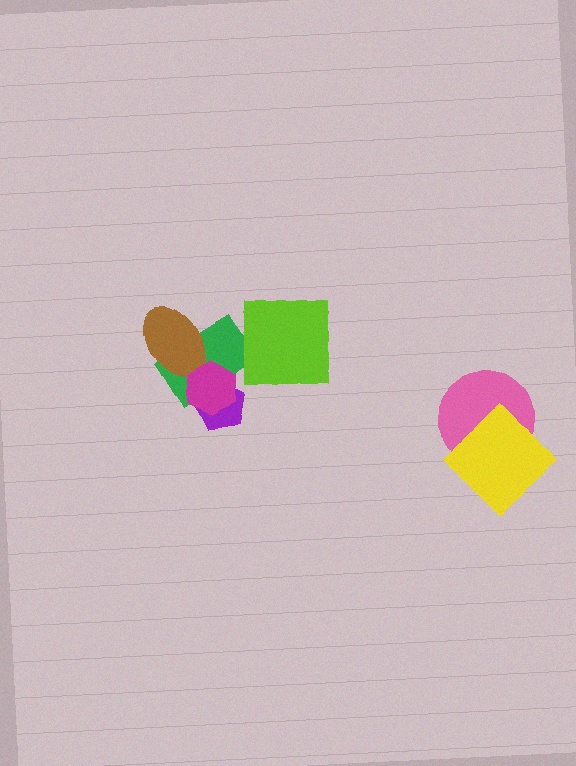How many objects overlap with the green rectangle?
3 objects overlap with the green rectangle.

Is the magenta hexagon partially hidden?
No, no other shape covers it.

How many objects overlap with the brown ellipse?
2 objects overlap with the brown ellipse.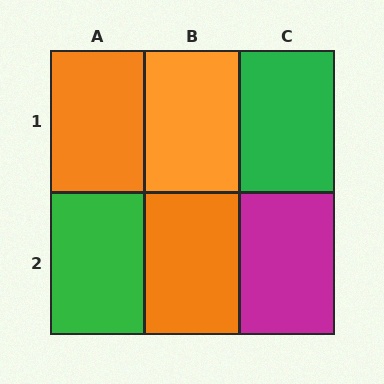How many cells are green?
2 cells are green.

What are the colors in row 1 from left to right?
Orange, orange, green.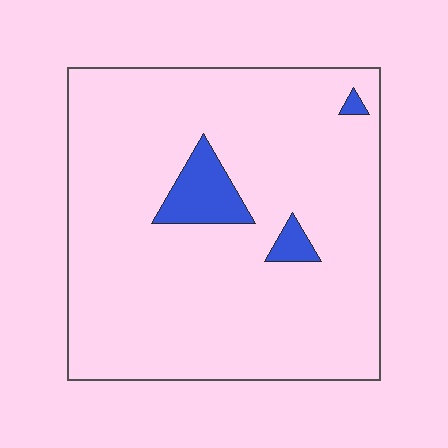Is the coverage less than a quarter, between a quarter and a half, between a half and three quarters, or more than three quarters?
Less than a quarter.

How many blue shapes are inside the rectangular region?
3.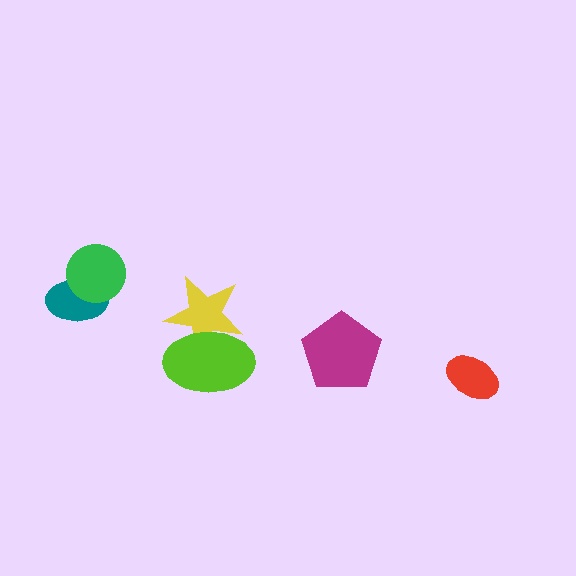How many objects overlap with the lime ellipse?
1 object overlaps with the lime ellipse.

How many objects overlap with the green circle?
1 object overlaps with the green circle.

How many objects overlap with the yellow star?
1 object overlaps with the yellow star.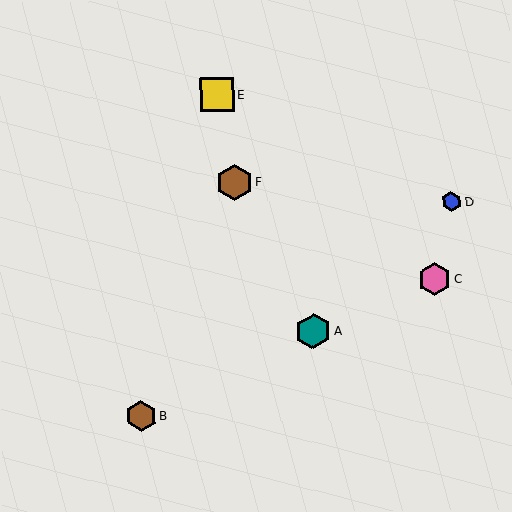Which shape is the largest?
The brown hexagon (labeled F) is the largest.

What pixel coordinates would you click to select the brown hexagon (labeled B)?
Click at (141, 416) to select the brown hexagon B.